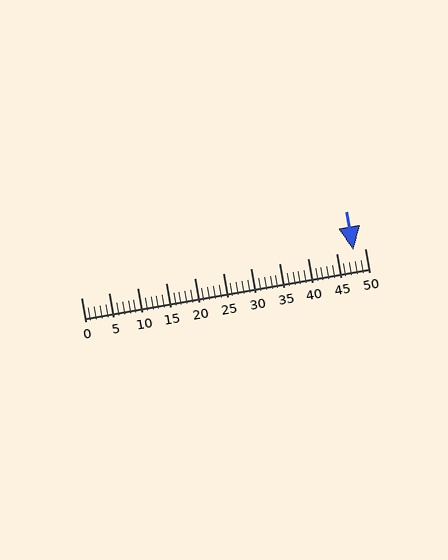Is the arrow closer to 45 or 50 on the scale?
The arrow is closer to 50.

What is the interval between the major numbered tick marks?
The major tick marks are spaced 5 units apart.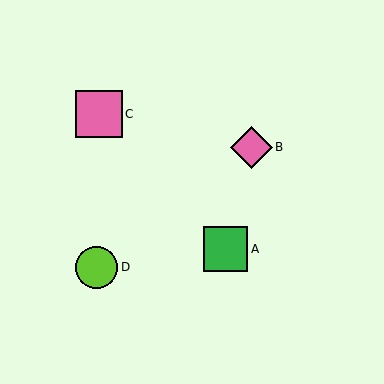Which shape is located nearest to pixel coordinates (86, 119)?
The pink square (labeled C) at (99, 114) is nearest to that location.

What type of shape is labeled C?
Shape C is a pink square.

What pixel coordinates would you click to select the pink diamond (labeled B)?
Click at (252, 147) to select the pink diamond B.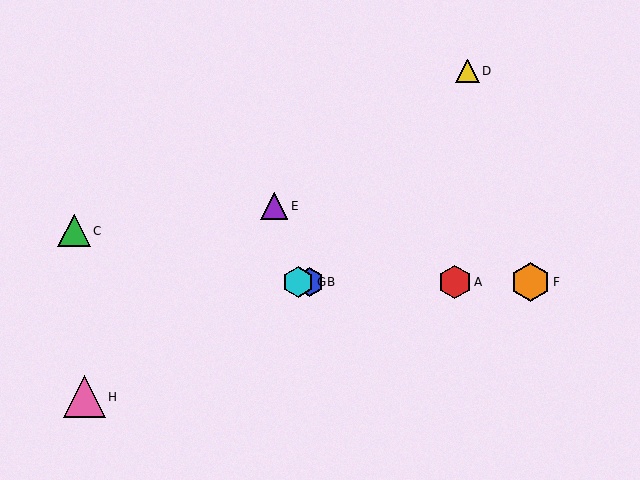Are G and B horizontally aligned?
Yes, both are at y≈282.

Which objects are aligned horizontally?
Objects A, B, F, G are aligned horizontally.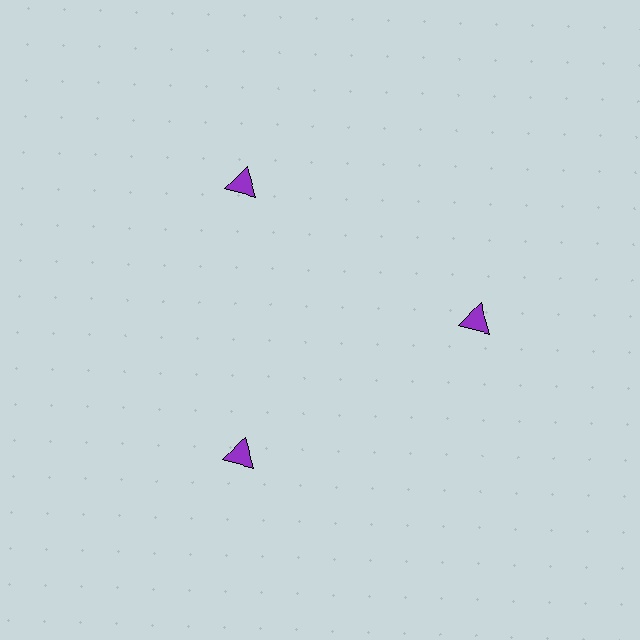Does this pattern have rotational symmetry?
Yes, this pattern has 3-fold rotational symmetry. It looks the same after rotating 120 degrees around the center.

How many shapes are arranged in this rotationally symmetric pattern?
There are 3 shapes, arranged in 3 groups of 1.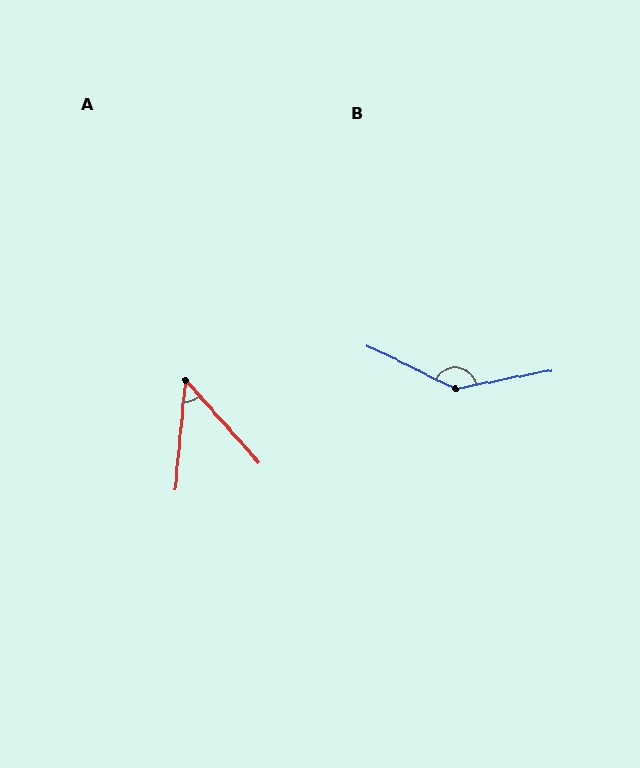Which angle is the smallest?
A, at approximately 47 degrees.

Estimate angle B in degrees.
Approximately 143 degrees.